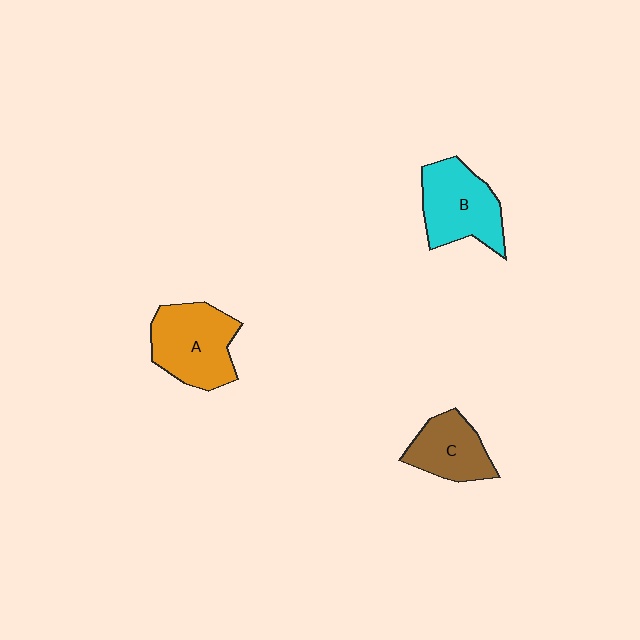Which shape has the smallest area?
Shape C (brown).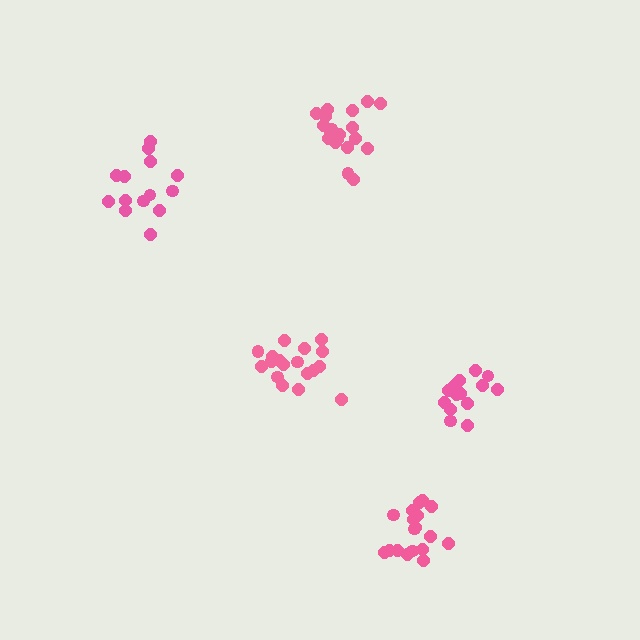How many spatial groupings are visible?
There are 5 spatial groupings.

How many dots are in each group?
Group 1: 18 dots, Group 2: 18 dots, Group 3: 14 dots, Group 4: 19 dots, Group 5: 14 dots (83 total).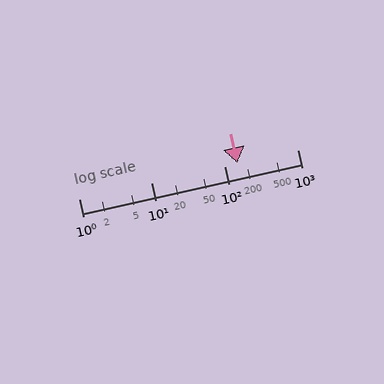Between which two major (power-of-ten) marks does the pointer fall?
The pointer is between 100 and 1000.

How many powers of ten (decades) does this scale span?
The scale spans 3 decades, from 1 to 1000.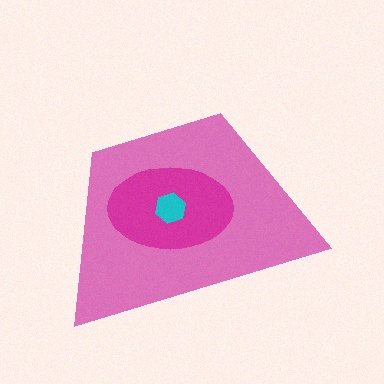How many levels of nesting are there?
3.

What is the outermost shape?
The pink trapezoid.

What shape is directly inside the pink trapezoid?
The magenta ellipse.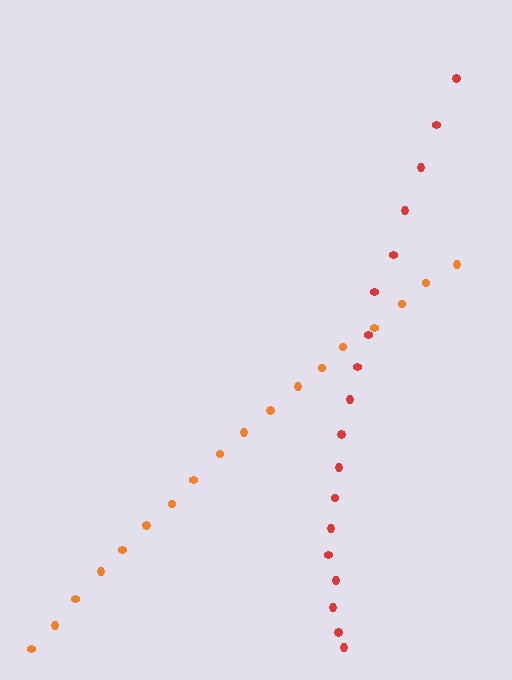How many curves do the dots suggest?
There are 2 distinct paths.